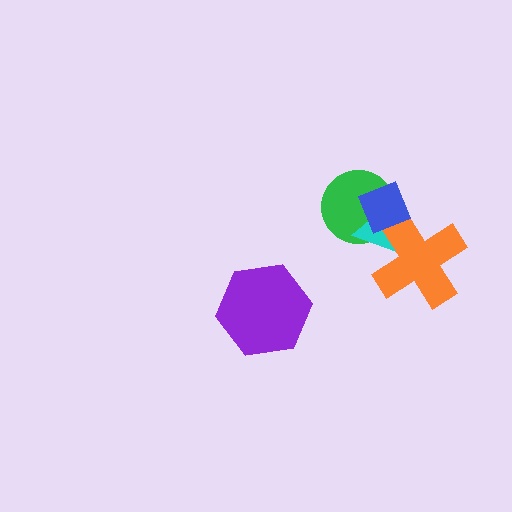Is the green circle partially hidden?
Yes, it is partially covered by another shape.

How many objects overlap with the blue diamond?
3 objects overlap with the blue diamond.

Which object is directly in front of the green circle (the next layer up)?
The cyan triangle is directly in front of the green circle.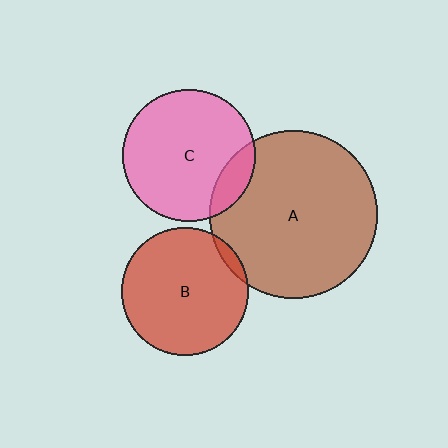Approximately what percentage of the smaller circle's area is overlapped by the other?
Approximately 15%.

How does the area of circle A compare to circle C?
Approximately 1.6 times.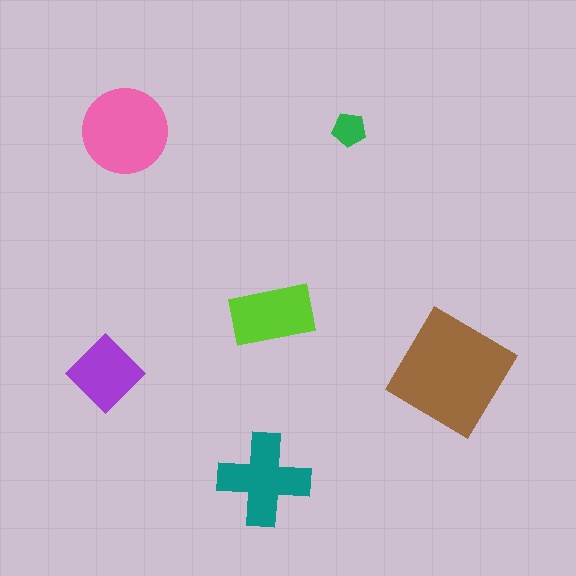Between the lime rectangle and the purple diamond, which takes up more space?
The lime rectangle.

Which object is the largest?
The brown diamond.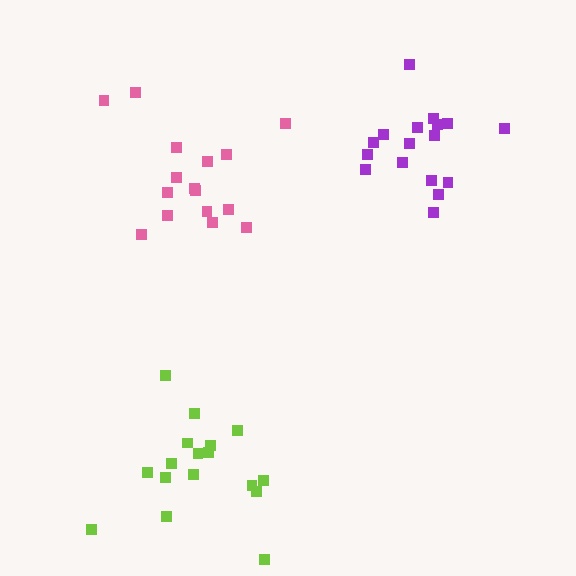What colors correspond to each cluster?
The clusters are colored: pink, lime, purple.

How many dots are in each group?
Group 1: 16 dots, Group 2: 17 dots, Group 3: 17 dots (50 total).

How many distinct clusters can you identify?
There are 3 distinct clusters.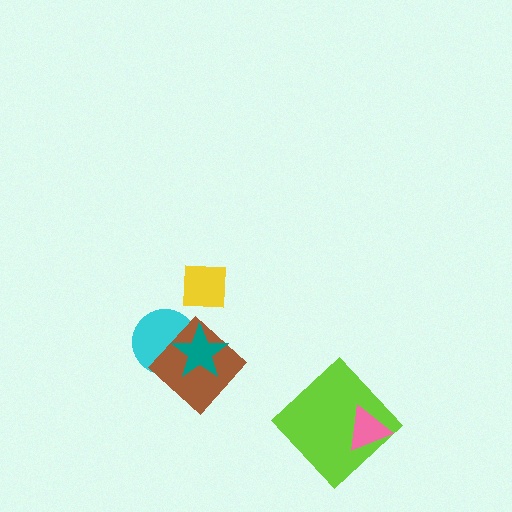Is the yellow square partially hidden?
No, no other shape covers it.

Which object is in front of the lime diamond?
The pink triangle is in front of the lime diamond.